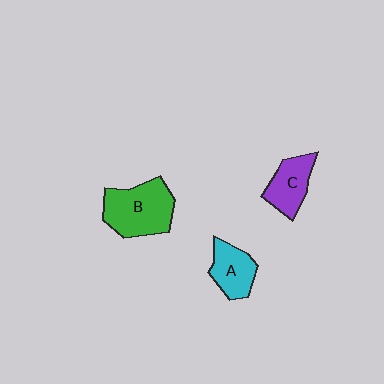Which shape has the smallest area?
Shape A (cyan).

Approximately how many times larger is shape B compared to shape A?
Approximately 1.6 times.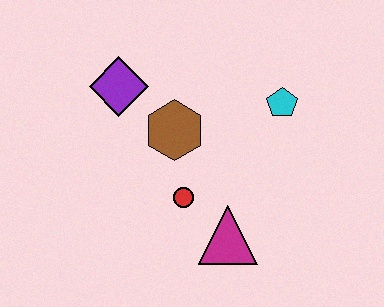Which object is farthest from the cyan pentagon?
The purple diamond is farthest from the cyan pentagon.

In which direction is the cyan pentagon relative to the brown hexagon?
The cyan pentagon is to the right of the brown hexagon.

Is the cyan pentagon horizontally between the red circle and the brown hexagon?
No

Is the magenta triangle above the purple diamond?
No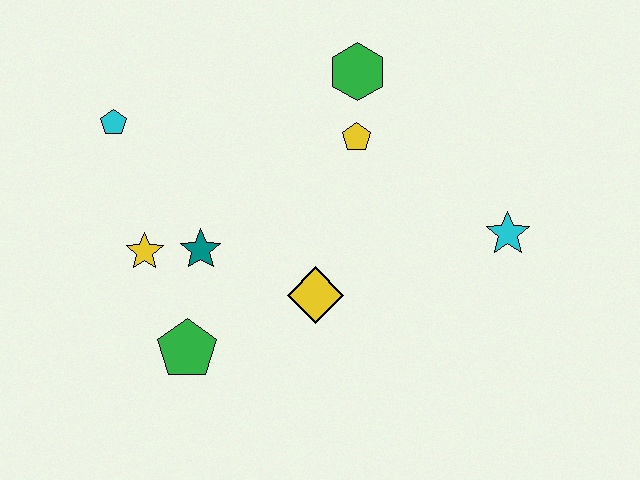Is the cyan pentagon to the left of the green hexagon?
Yes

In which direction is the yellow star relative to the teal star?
The yellow star is to the left of the teal star.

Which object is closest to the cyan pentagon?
The yellow star is closest to the cyan pentagon.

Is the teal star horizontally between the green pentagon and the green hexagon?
Yes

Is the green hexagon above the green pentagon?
Yes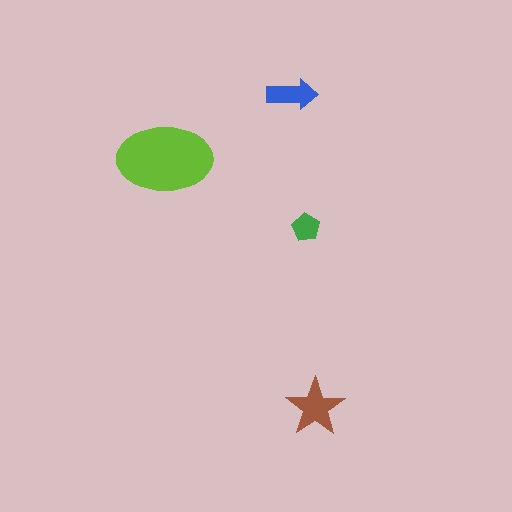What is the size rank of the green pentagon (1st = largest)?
4th.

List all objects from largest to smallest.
The lime ellipse, the brown star, the blue arrow, the green pentagon.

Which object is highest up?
The blue arrow is topmost.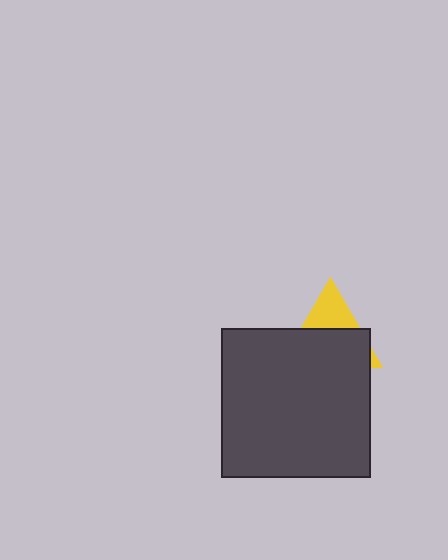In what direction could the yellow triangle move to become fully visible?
The yellow triangle could move up. That would shift it out from behind the dark gray square entirely.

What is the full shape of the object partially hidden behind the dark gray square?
The partially hidden object is a yellow triangle.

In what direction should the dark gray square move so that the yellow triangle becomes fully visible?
The dark gray square should move down. That is the shortest direction to clear the overlap and leave the yellow triangle fully visible.